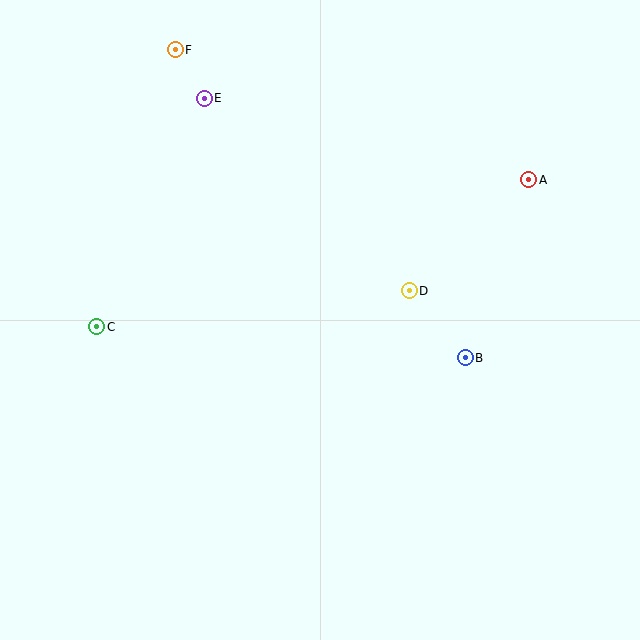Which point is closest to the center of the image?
Point D at (409, 291) is closest to the center.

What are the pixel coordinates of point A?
Point A is at (529, 180).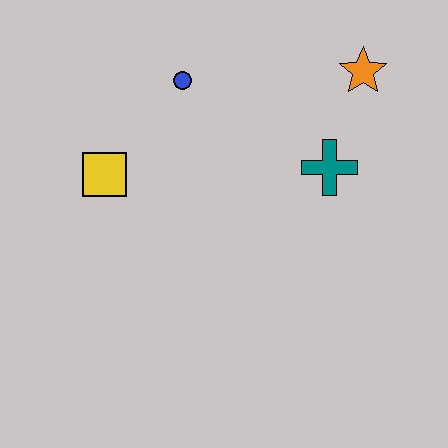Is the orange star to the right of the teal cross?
Yes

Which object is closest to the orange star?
The teal cross is closest to the orange star.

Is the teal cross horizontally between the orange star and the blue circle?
Yes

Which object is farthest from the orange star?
The yellow square is farthest from the orange star.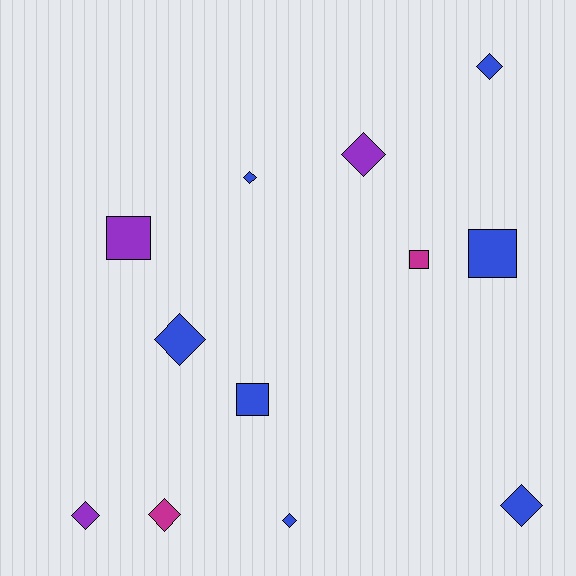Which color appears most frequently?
Blue, with 7 objects.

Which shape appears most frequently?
Diamond, with 8 objects.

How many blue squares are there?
There are 2 blue squares.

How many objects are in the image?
There are 12 objects.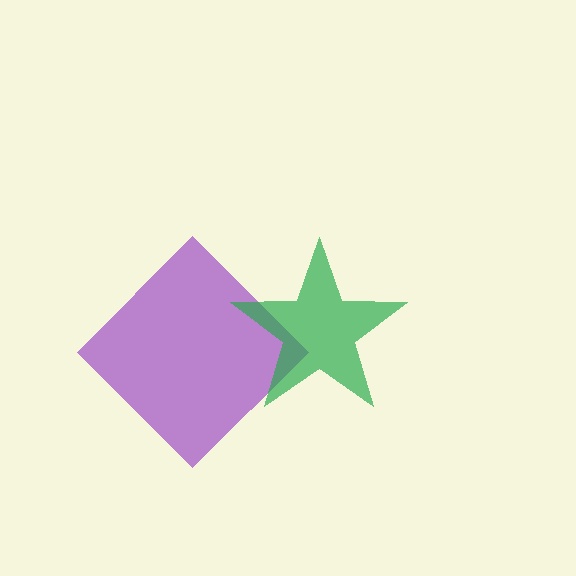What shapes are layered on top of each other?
The layered shapes are: a purple diamond, a green star.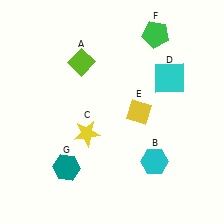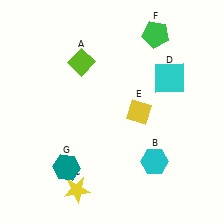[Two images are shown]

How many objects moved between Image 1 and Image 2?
1 object moved between the two images.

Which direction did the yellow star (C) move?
The yellow star (C) moved down.